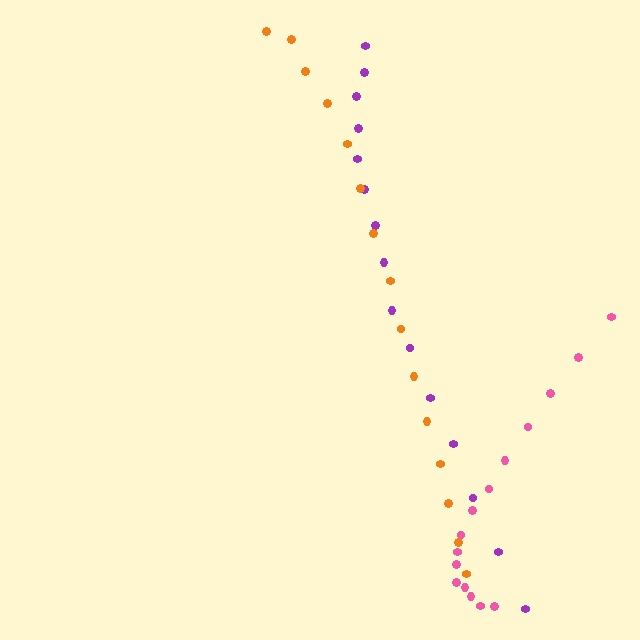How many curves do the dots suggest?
There are 3 distinct paths.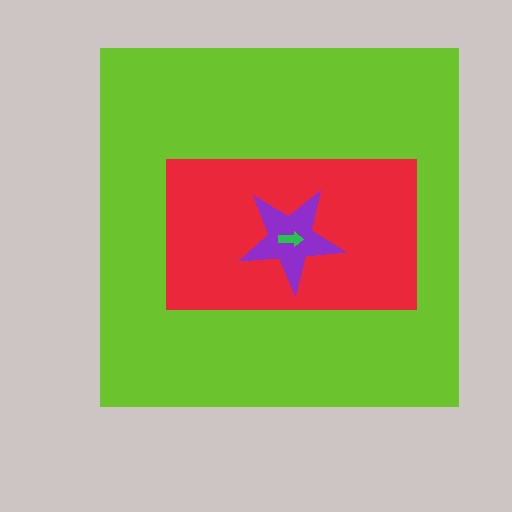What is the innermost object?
The green arrow.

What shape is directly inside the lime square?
The red rectangle.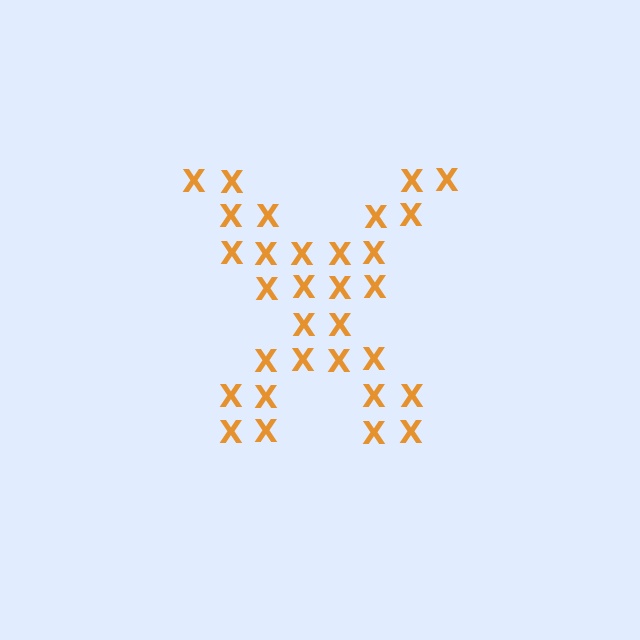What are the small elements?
The small elements are letter X's.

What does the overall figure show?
The overall figure shows the letter X.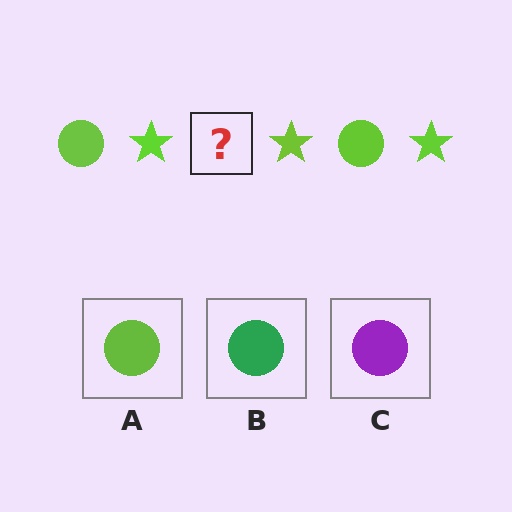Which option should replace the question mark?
Option A.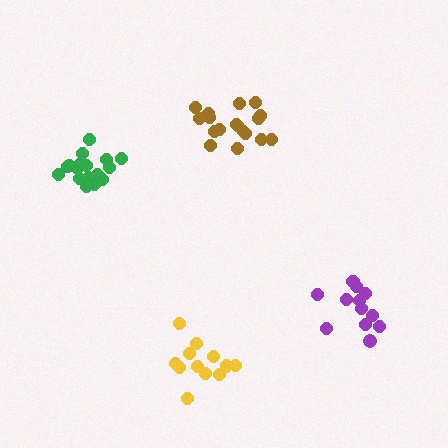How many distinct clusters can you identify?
There are 4 distinct clusters.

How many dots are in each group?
Group 1: 18 dots, Group 2: 12 dots, Group 3: 18 dots, Group 4: 12 dots (60 total).